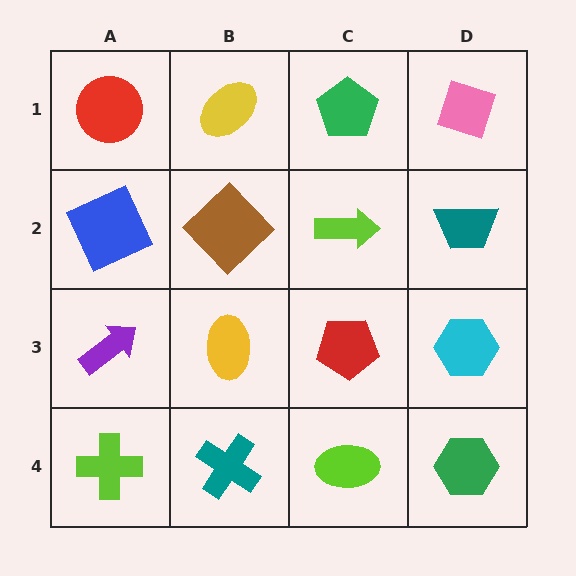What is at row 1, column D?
A pink diamond.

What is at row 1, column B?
A yellow ellipse.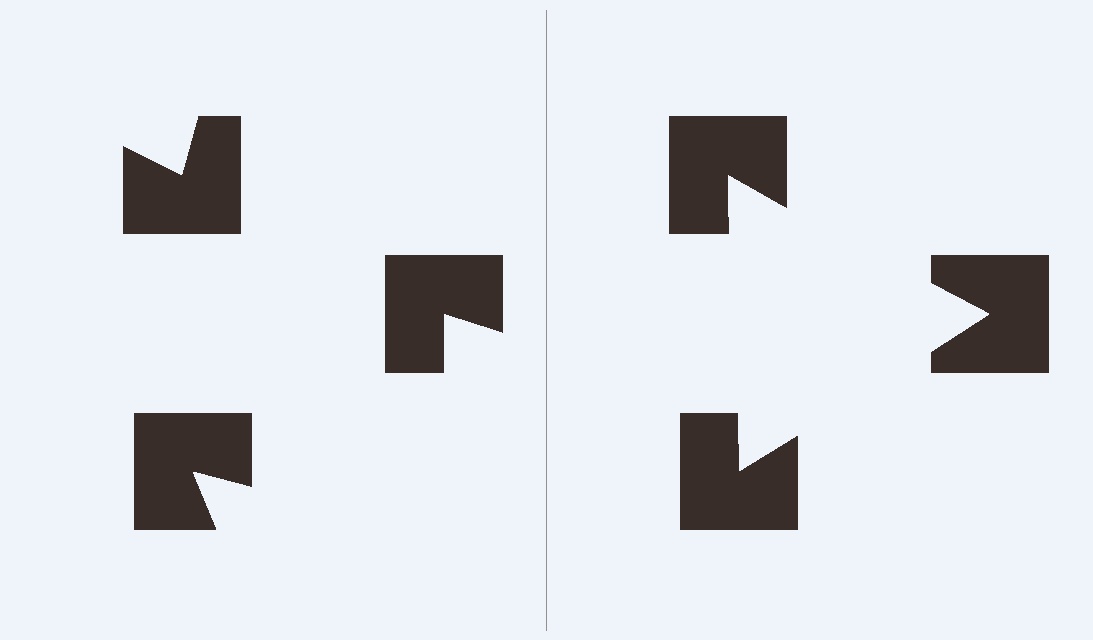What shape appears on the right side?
An illusory triangle.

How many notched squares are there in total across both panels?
6 — 3 on each side.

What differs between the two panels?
The notched squares are positioned identically on both sides; only the wedge orientations differ. On the right they align to a triangle; on the left they are misaligned.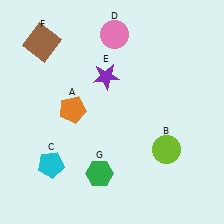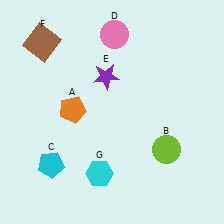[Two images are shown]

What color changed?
The hexagon (G) changed from green in Image 1 to cyan in Image 2.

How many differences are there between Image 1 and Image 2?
There is 1 difference between the two images.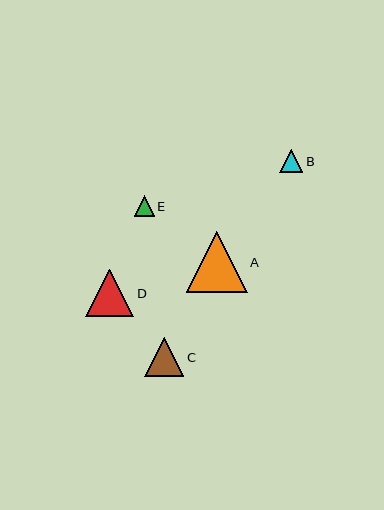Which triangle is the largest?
Triangle A is the largest with a size of approximately 61 pixels.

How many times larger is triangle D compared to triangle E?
Triangle D is approximately 2.3 times the size of triangle E.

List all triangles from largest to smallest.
From largest to smallest: A, D, C, B, E.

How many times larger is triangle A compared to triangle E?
Triangle A is approximately 3.0 times the size of triangle E.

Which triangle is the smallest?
Triangle E is the smallest with a size of approximately 20 pixels.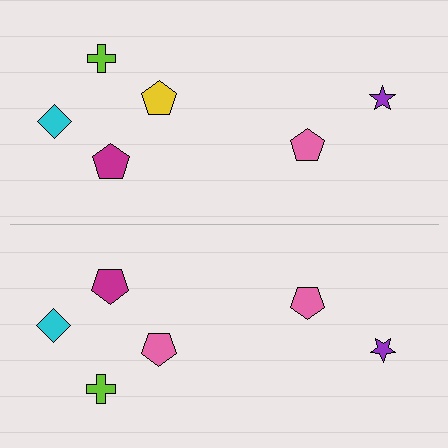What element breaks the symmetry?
The pink pentagon on the bottom side breaks the symmetry — its mirror counterpart is yellow.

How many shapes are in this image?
There are 12 shapes in this image.